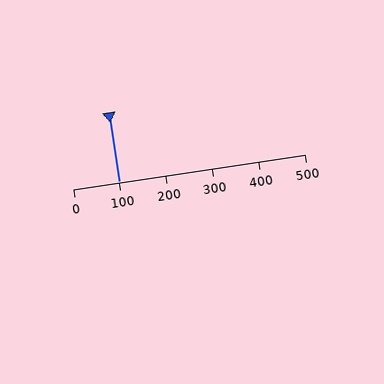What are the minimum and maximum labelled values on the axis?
The axis runs from 0 to 500.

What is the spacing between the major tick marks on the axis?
The major ticks are spaced 100 apart.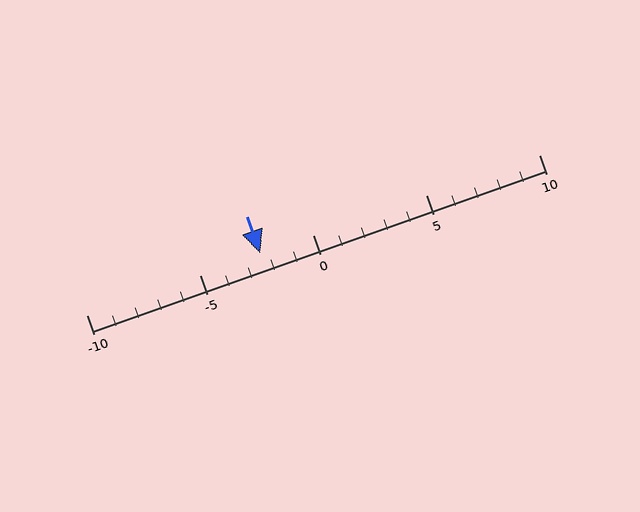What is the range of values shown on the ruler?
The ruler shows values from -10 to 10.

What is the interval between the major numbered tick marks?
The major tick marks are spaced 5 units apart.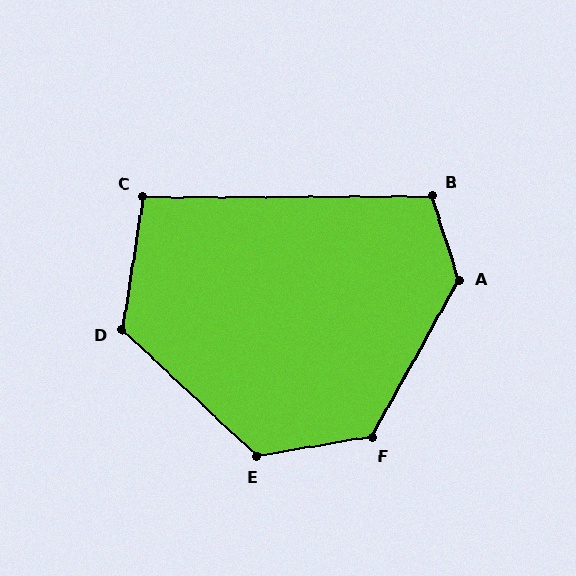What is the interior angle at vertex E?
Approximately 127 degrees (obtuse).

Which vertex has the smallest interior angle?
C, at approximately 99 degrees.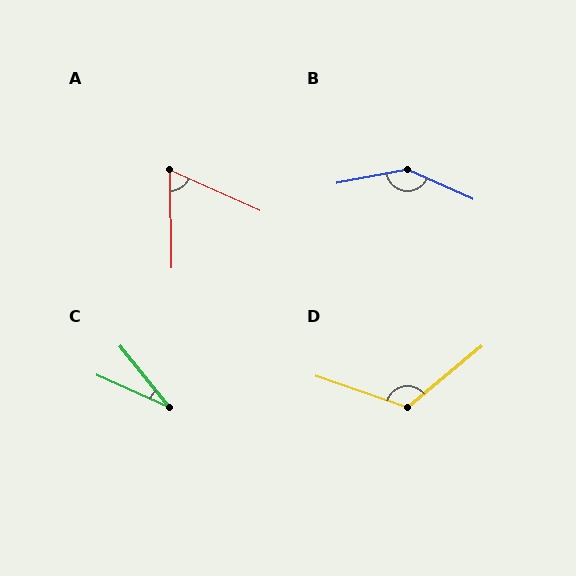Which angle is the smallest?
C, at approximately 27 degrees.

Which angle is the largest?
B, at approximately 146 degrees.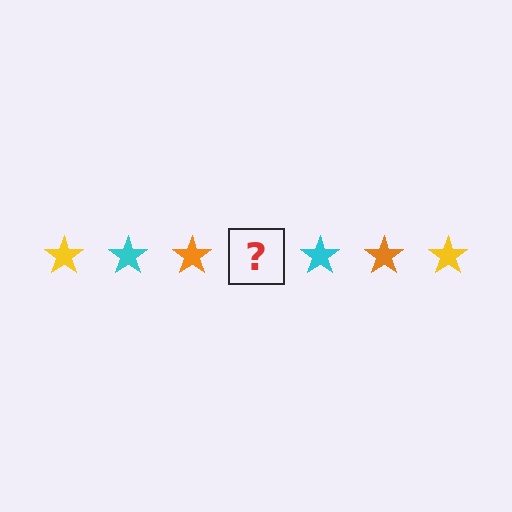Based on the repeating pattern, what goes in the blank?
The blank should be a yellow star.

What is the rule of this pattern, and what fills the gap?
The rule is that the pattern cycles through yellow, cyan, orange stars. The gap should be filled with a yellow star.